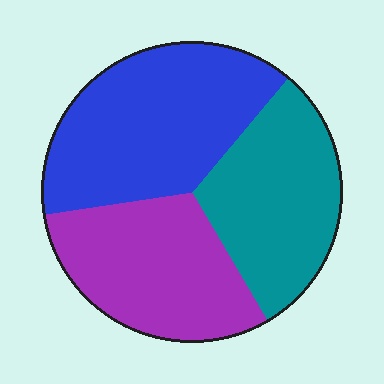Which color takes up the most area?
Blue, at roughly 40%.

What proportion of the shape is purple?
Purple covers about 30% of the shape.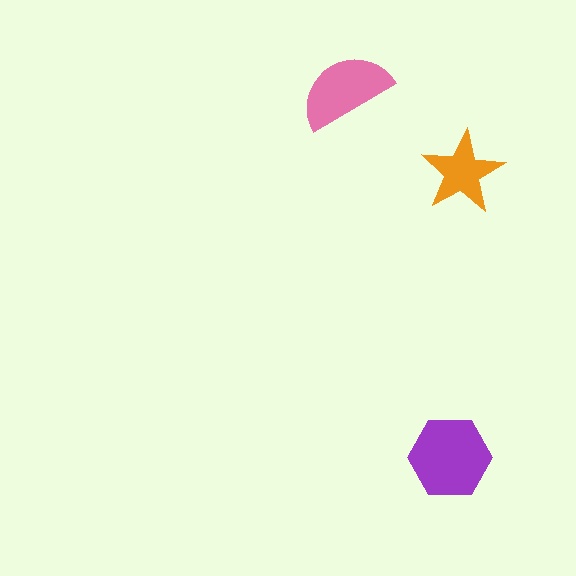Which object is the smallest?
The orange star.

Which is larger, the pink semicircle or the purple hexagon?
The purple hexagon.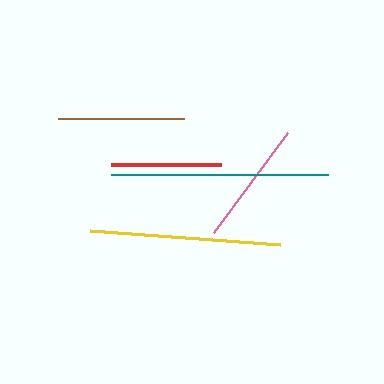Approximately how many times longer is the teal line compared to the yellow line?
The teal line is approximately 1.1 times the length of the yellow line.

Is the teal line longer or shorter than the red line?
The teal line is longer than the red line.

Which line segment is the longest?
The teal line is the longest at approximately 217 pixels.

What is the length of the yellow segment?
The yellow segment is approximately 191 pixels long.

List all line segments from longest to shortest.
From longest to shortest: teal, yellow, brown, pink, red.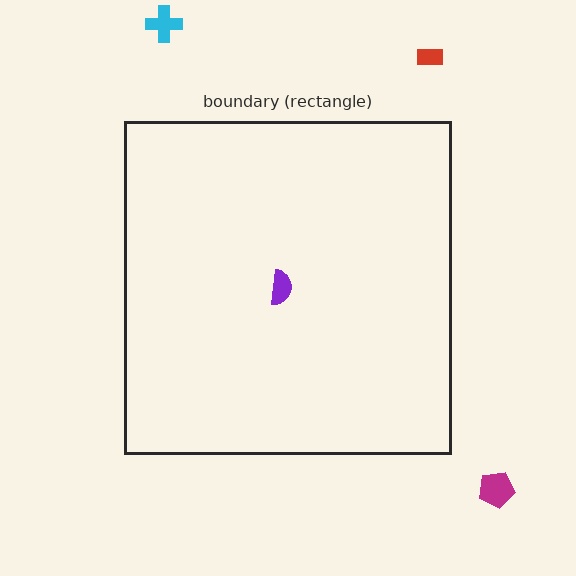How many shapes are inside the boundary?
1 inside, 3 outside.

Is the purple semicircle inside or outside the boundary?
Inside.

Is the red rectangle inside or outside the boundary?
Outside.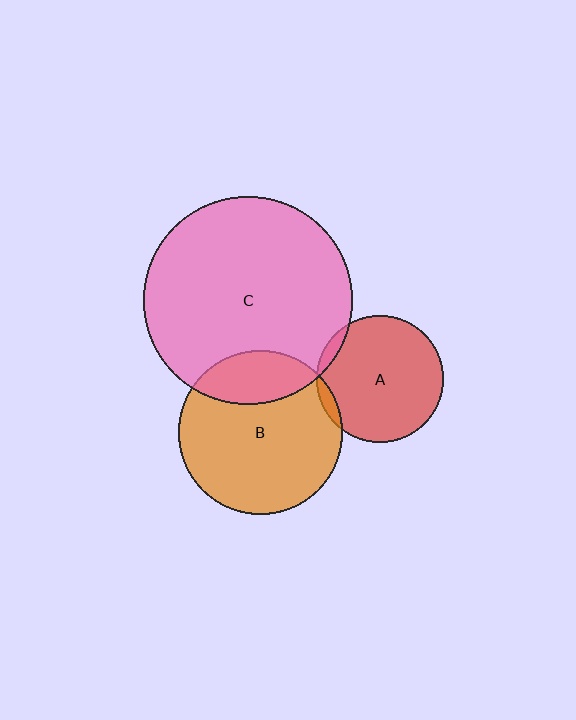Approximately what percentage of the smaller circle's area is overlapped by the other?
Approximately 5%.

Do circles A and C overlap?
Yes.